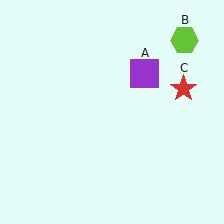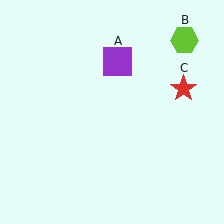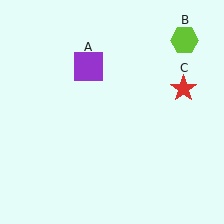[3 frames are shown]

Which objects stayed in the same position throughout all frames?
Lime hexagon (object B) and red star (object C) remained stationary.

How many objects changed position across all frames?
1 object changed position: purple square (object A).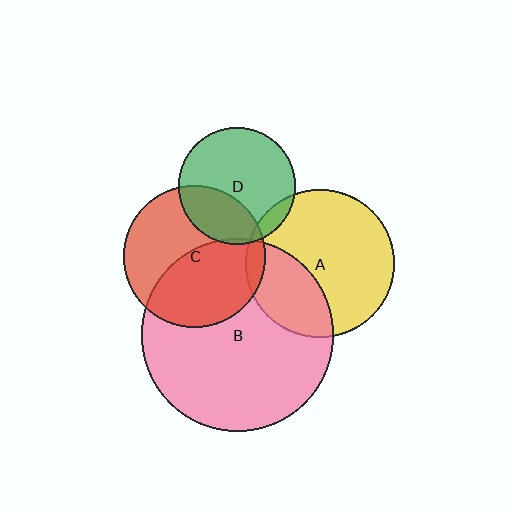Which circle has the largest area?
Circle B (pink).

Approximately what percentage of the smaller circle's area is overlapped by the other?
Approximately 30%.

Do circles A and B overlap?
Yes.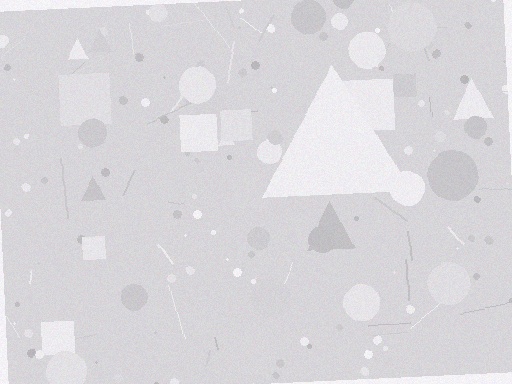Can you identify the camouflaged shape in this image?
The camouflaged shape is a triangle.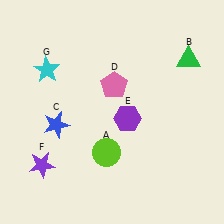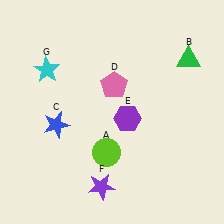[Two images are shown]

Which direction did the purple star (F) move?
The purple star (F) moved right.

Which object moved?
The purple star (F) moved right.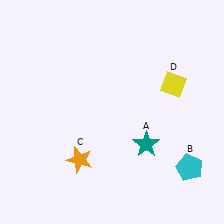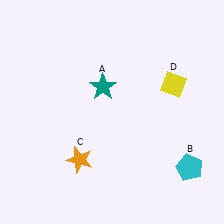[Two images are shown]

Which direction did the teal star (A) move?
The teal star (A) moved up.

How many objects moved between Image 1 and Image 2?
1 object moved between the two images.